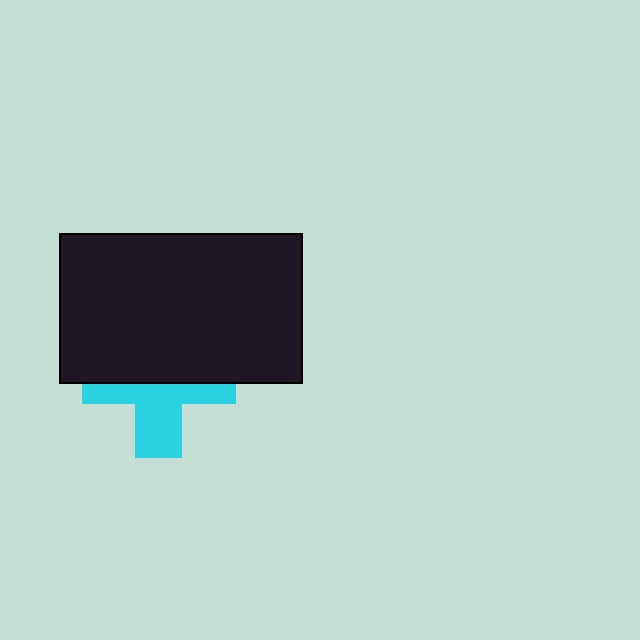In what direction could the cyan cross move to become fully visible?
The cyan cross could move down. That would shift it out from behind the black rectangle entirely.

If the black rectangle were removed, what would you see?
You would see the complete cyan cross.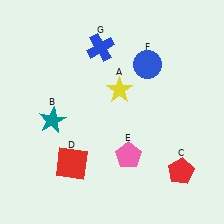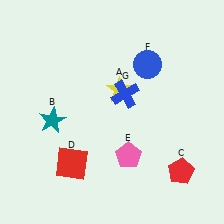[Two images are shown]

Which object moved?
The blue cross (G) moved down.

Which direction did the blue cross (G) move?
The blue cross (G) moved down.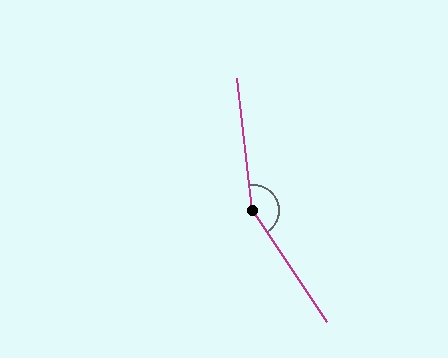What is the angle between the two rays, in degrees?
Approximately 153 degrees.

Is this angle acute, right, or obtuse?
It is obtuse.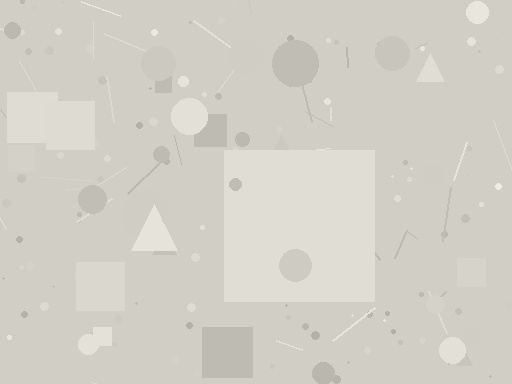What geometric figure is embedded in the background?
A square is embedded in the background.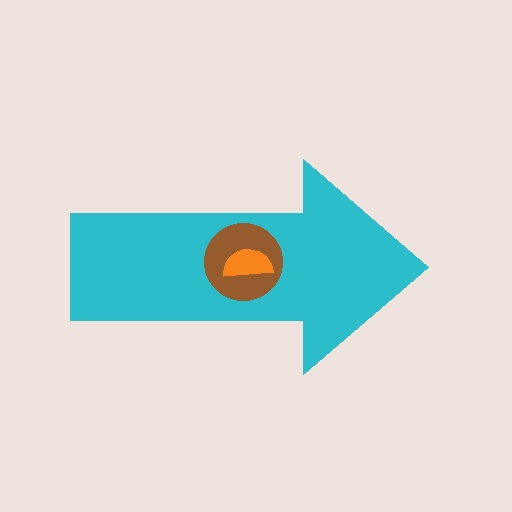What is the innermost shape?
The orange semicircle.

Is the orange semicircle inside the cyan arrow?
Yes.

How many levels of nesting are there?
3.